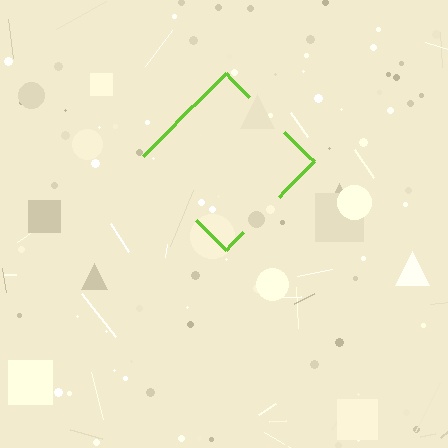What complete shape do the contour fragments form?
The contour fragments form a diamond.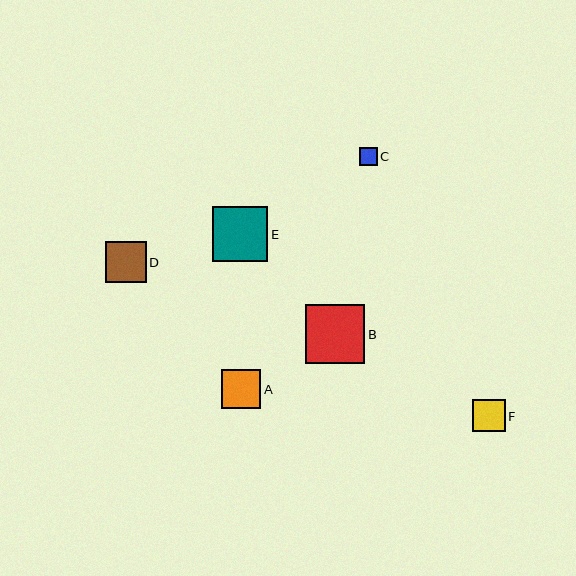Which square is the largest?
Square B is the largest with a size of approximately 59 pixels.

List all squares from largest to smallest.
From largest to smallest: B, E, D, A, F, C.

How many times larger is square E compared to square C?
Square E is approximately 3.1 times the size of square C.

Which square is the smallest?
Square C is the smallest with a size of approximately 18 pixels.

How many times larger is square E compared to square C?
Square E is approximately 3.1 times the size of square C.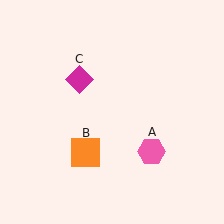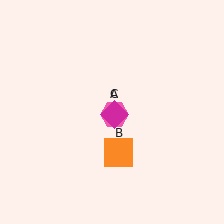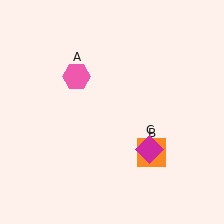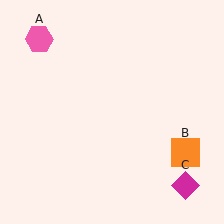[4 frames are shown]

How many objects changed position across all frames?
3 objects changed position: pink hexagon (object A), orange square (object B), magenta diamond (object C).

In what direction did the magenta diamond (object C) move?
The magenta diamond (object C) moved down and to the right.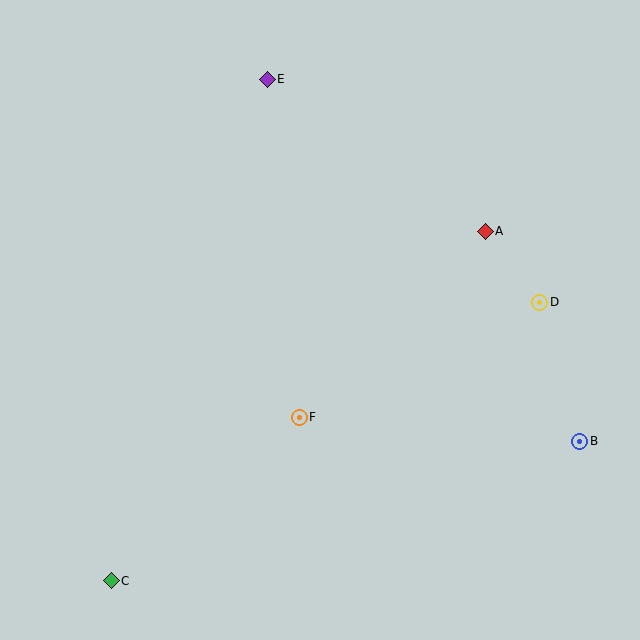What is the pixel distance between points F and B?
The distance between F and B is 282 pixels.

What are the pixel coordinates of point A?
Point A is at (485, 231).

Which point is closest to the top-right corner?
Point A is closest to the top-right corner.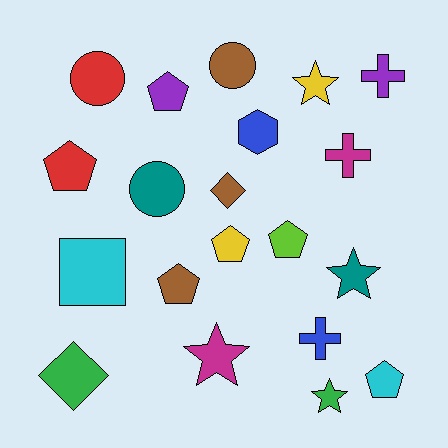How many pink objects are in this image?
There are no pink objects.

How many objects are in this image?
There are 20 objects.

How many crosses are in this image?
There are 3 crosses.